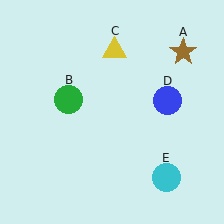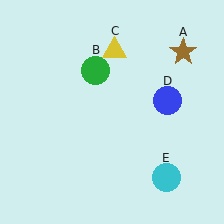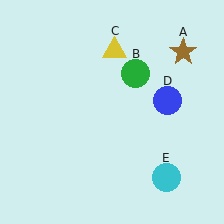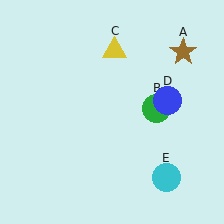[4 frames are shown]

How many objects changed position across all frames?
1 object changed position: green circle (object B).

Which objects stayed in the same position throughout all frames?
Brown star (object A) and yellow triangle (object C) and blue circle (object D) and cyan circle (object E) remained stationary.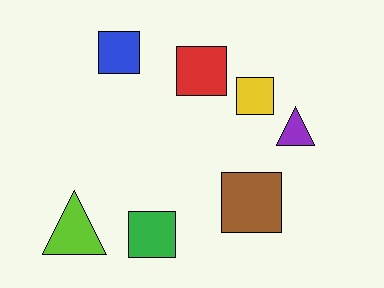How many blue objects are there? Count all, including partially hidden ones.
There is 1 blue object.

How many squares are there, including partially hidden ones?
There are 5 squares.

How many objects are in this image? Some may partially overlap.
There are 7 objects.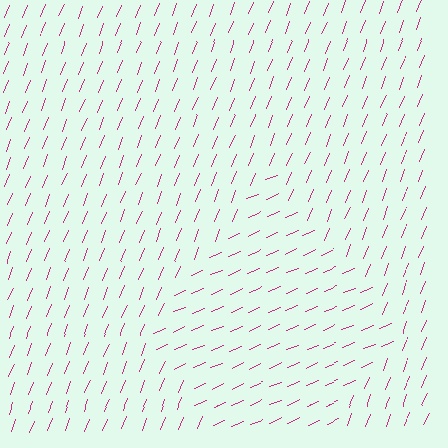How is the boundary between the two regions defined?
The boundary is defined purely by a change in line orientation (approximately 45 degrees difference). All lines are the same color and thickness.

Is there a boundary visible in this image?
Yes, there is a texture boundary formed by a change in line orientation.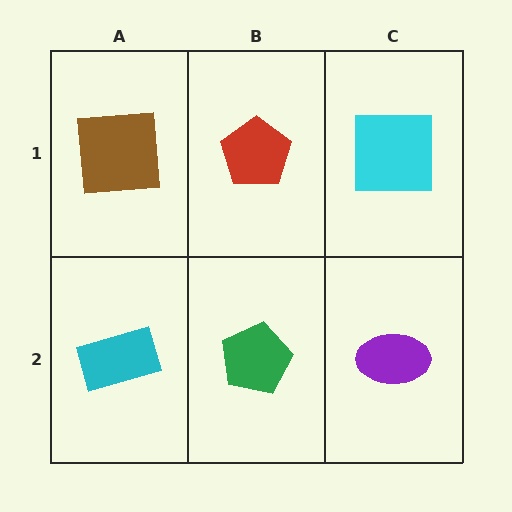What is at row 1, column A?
A brown square.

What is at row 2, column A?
A cyan rectangle.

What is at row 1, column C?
A cyan square.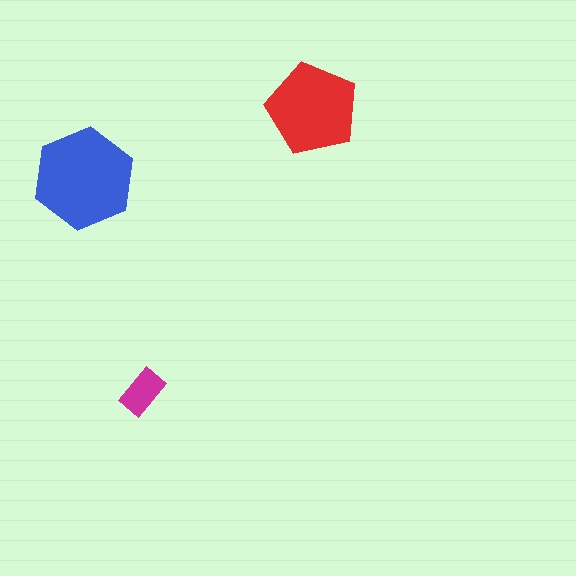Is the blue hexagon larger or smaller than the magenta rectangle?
Larger.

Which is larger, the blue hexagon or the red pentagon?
The blue hexagon.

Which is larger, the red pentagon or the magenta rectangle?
The red pentagon.